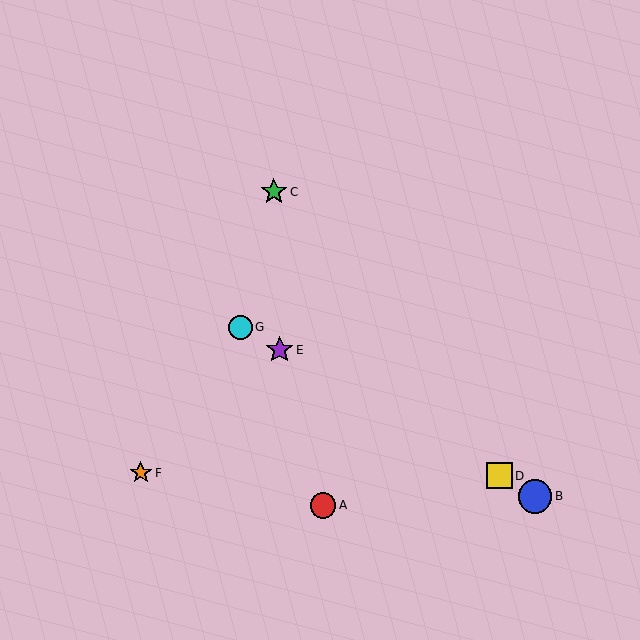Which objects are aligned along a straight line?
Objects B, D, E, G are aligned along a straight line.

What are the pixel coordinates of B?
Object B is at (535, 496).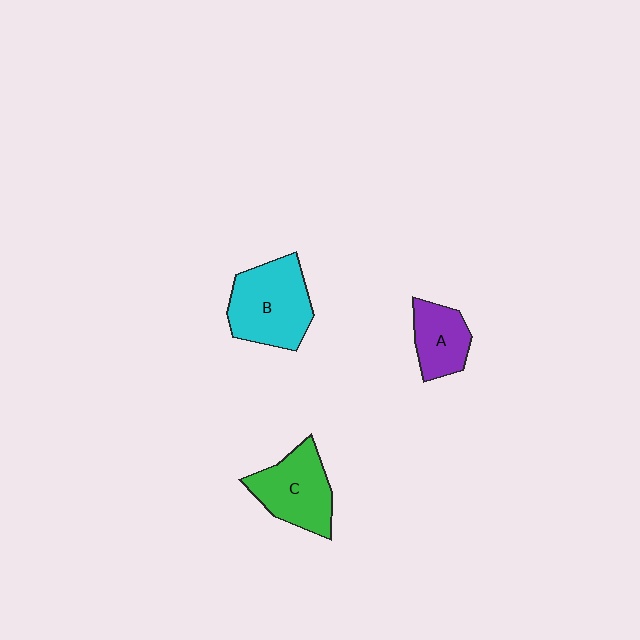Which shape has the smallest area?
Shape A (purple).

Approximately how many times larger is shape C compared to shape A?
Approximately 1.4 times.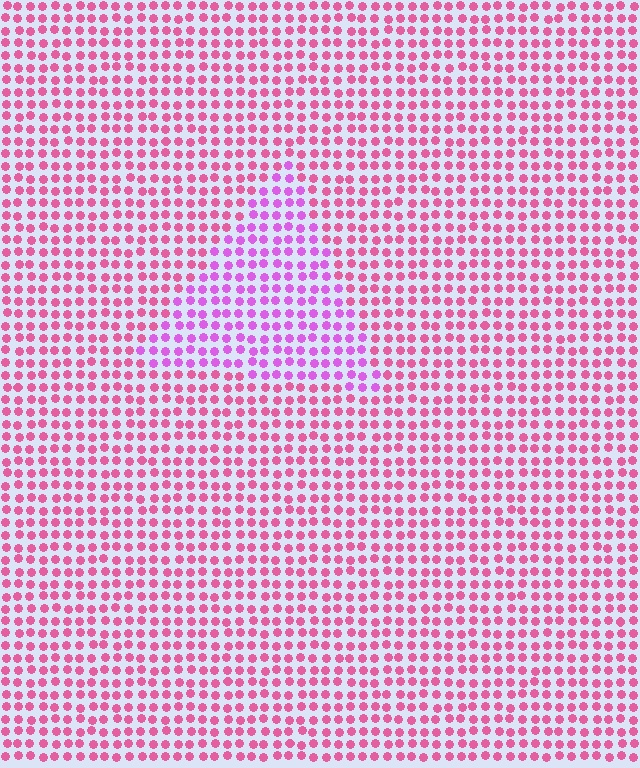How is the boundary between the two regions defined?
The boundary is defined purely by a slight shift in hue (about 35 degrees). Spacing, size, and orientation are identical on both sides.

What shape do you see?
I see a triangle.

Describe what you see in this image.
The image is filled with small pink elements in a uniform arrangement. A triangle-shaped region is visible where the elements are tinted to a slightly different hue, forming a subtle color boundary.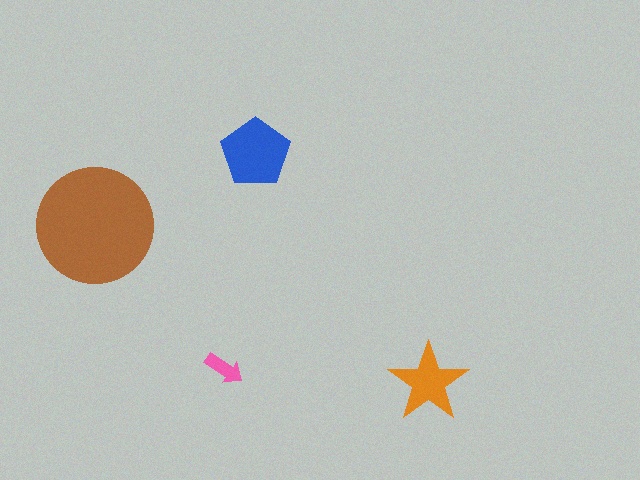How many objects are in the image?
There are 4 objects in the image.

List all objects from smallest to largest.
The pink arrow, the orange star, the blue pentagon, the brown circle.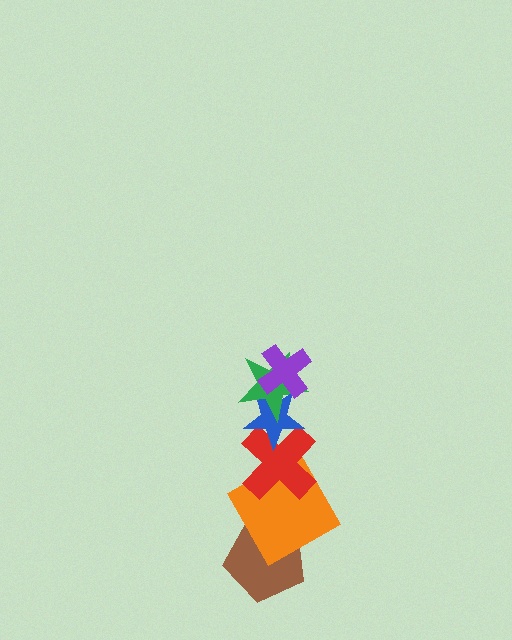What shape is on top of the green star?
The purple cross is on top of the green star.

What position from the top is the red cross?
The red cross is 4th from the top.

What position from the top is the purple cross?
The purple cross is 1st from the top.